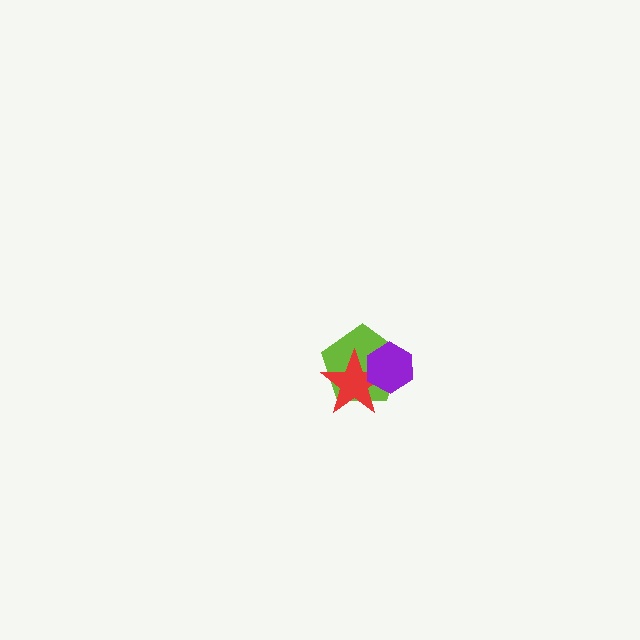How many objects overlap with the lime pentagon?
2 objects overlap with the lime pentagon.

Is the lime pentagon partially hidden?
Yes, it is partially covered by another shape.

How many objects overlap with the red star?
2 objects overlap with the red star.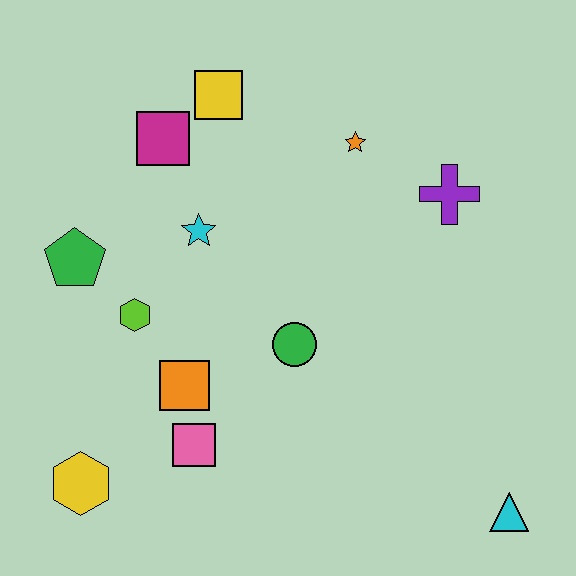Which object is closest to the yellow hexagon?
The pink square is closest to the yellow hexagon.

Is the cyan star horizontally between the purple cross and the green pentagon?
Yes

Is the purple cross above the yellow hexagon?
Yes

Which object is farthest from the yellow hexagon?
The purple cross is farthest from the yellow hexagon.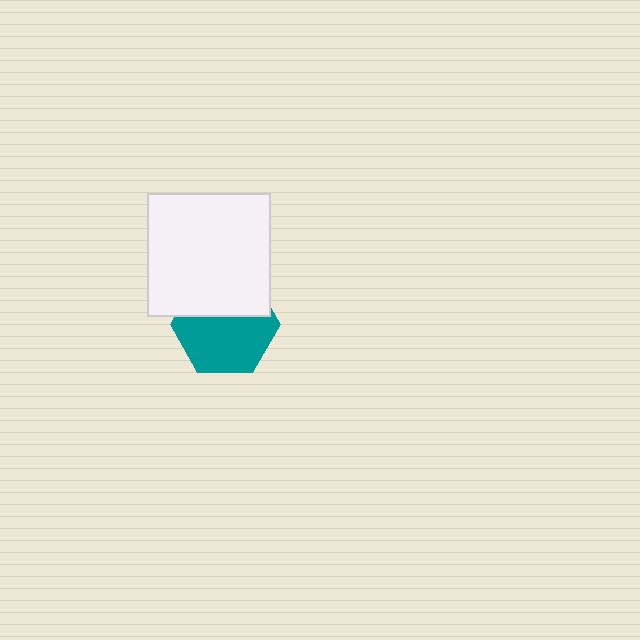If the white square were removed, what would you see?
You would see the complete teal hexagon.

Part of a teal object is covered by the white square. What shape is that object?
It is a hexagon.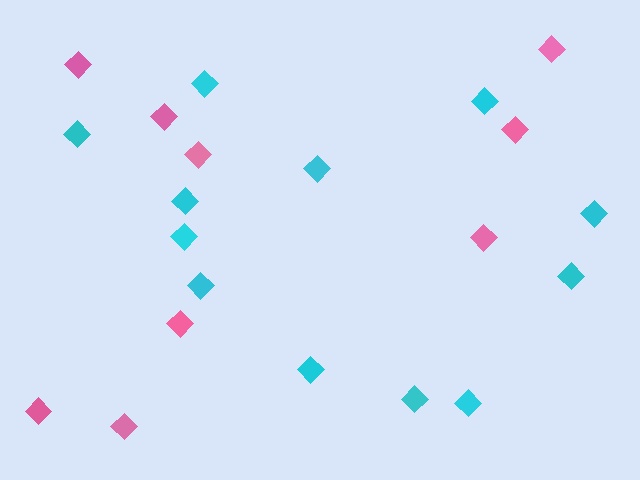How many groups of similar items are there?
There are 2 groups: one group of pink diamonds (9) and one group of cyan diamonds (12).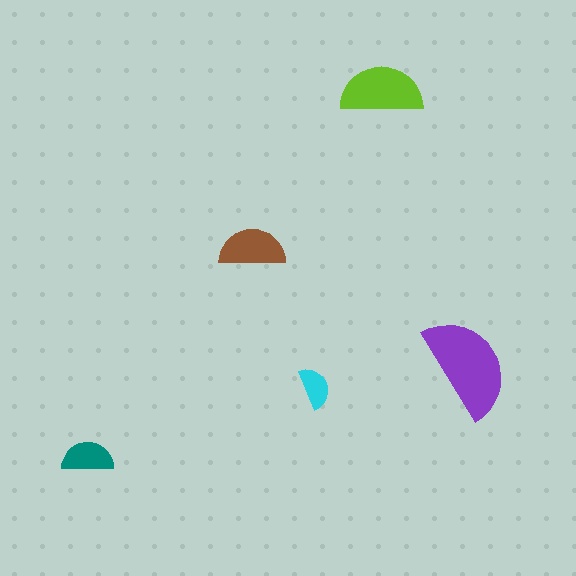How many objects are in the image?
There are 5 objects in the image.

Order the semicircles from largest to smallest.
the purple one, the lime one, the brown one, the teal one, the cyan one.